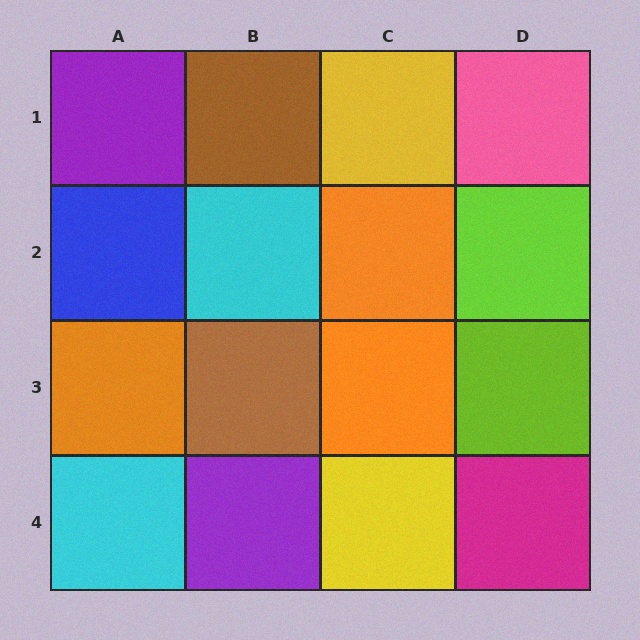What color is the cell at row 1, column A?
Purple.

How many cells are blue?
1 cell is blue.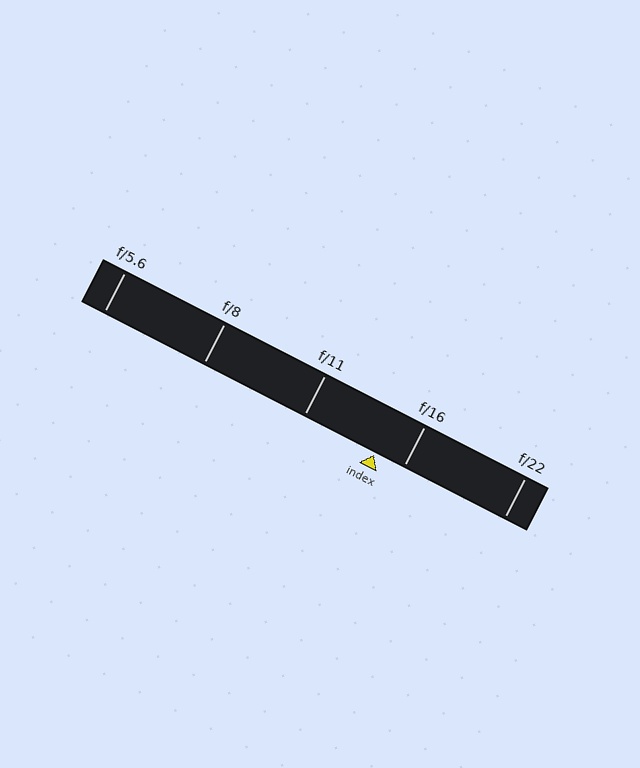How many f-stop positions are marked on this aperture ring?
There are 5 f-stop positions marked.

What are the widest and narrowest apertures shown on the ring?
The widest aperture shown is f/5.6 and the narrowest is f/22.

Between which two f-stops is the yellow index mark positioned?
The index mark is between f/11 and f/16.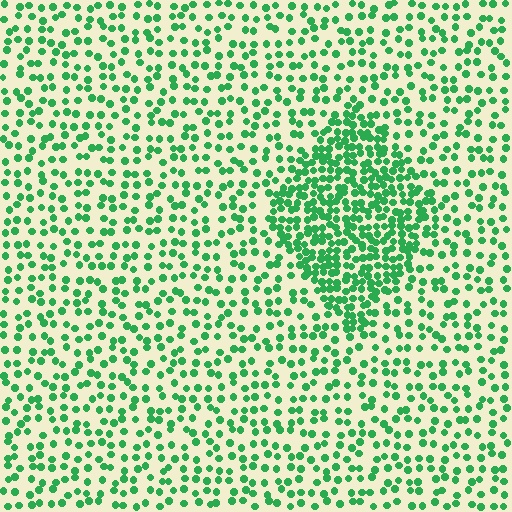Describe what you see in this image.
The image contains small green elements arranged at two different densities. A diamond-shaped region is visible where the elements are more densely packed than the surrounding area.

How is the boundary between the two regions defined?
The boundary is defined by a change in element density (approximately 2.2x ratio). All elements are the same color, size, and shape.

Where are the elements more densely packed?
The elements are more densely packed inside the diamond boundary.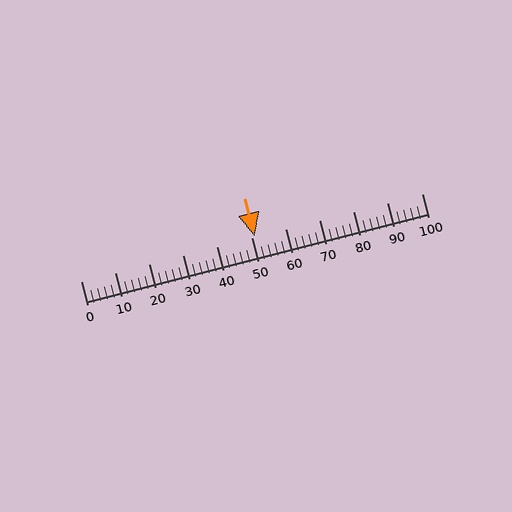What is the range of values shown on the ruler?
The ruler shows values from 0 to 100.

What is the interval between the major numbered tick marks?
The major tick marks are spaced 10 units apart.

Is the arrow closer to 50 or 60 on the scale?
The arrow is closer to 50.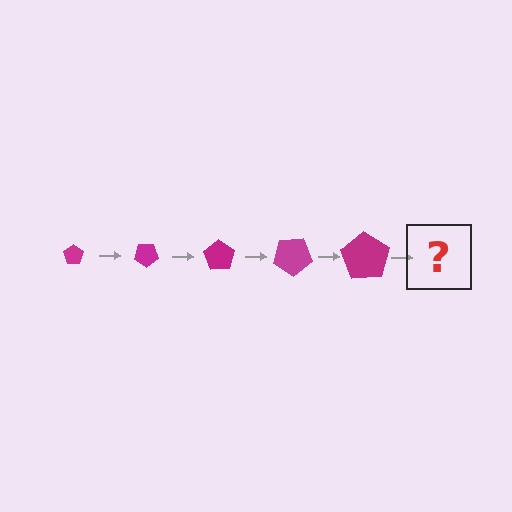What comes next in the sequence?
The next element should be a pentagon, larger than the previous one and rotated 175 degrees from the start.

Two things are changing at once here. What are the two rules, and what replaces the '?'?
The two rules are that the pentagon grows larger each step and it rotates 35 degrees each step. The '?' should be a pentagon, larger than the previous one and rotated 175 degrees from the start.